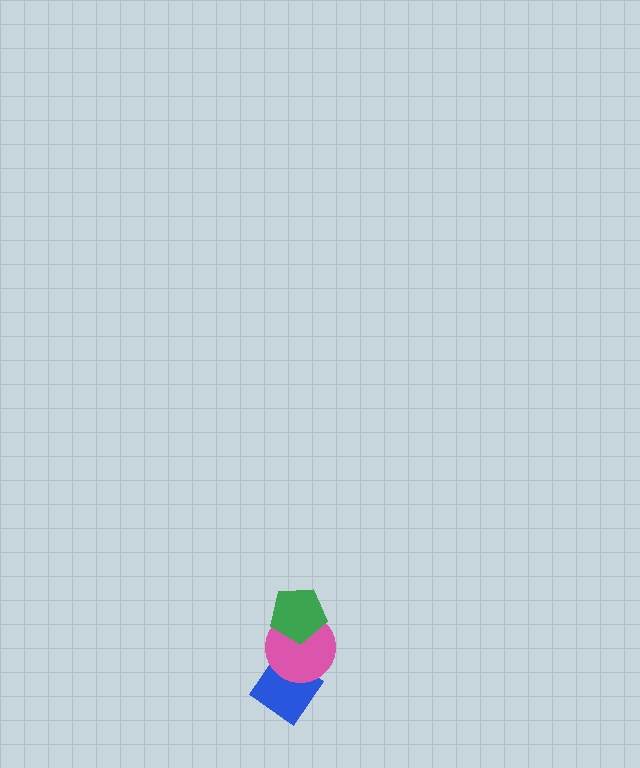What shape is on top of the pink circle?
The green pentagon is on top of the pink circle.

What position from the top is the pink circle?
The pink circle is 2nd from the top.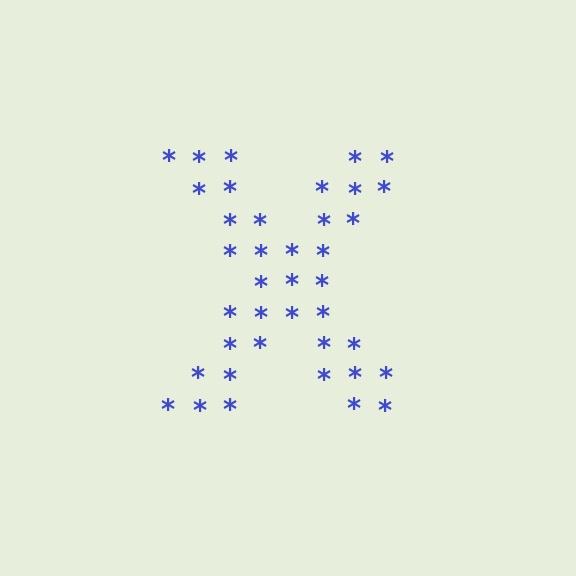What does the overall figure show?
The overall figure shows the letter X.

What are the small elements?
The small elements are asterisks.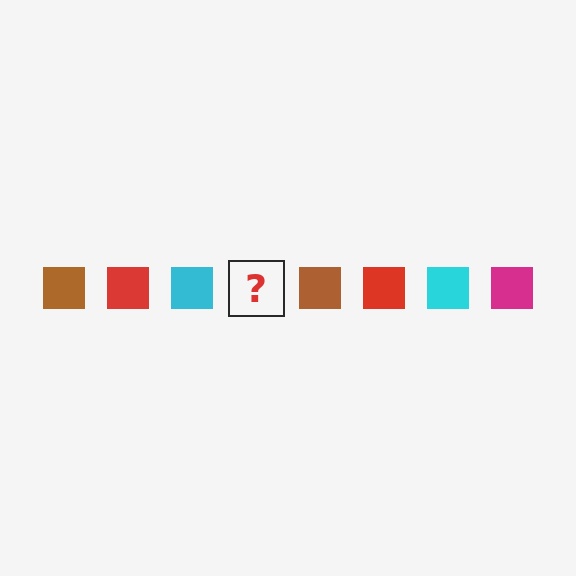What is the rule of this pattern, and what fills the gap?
The rule is that the pattern cycles through brown, red, cyan, magenta squares. The gap should be filled with a magenta square.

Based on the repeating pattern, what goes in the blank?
The blank should be a magenta square.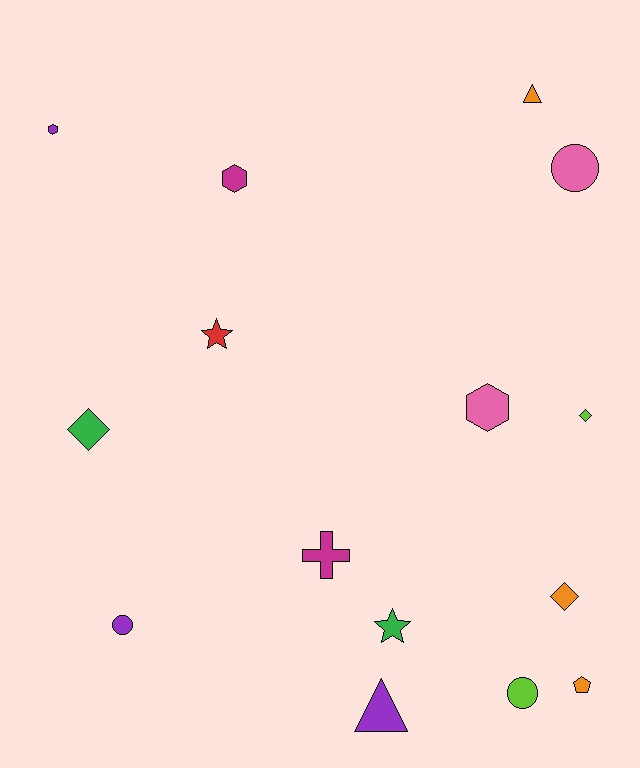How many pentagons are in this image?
There is 1 pentagon.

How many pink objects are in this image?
There are 2 pink objects.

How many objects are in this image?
There are 15 objects.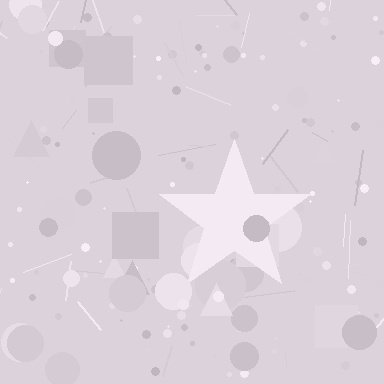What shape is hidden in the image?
A star is hidden in the image.